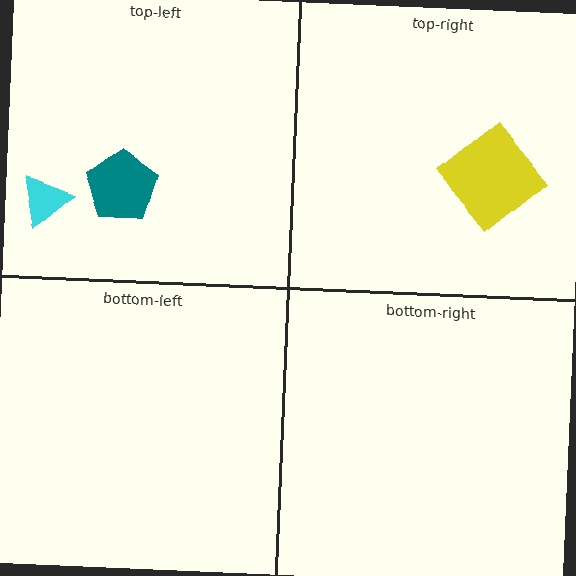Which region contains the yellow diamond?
The top-right region.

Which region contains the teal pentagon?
The top-left region.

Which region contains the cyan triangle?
The top-left region.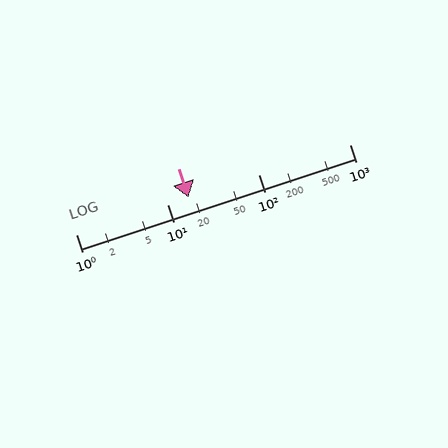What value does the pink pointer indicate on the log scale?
The pointer indicates approximately 17.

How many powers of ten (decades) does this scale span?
The scale spans 3 decades, from 1 to 1000.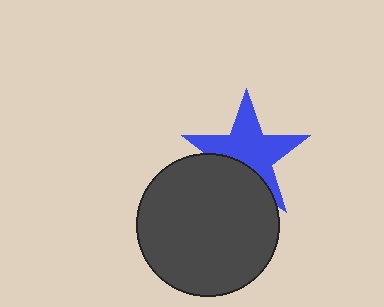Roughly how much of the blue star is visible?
Most of it is visible (roughly 68%).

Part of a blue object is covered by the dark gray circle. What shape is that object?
It is a star.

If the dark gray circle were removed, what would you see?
You would see the complete blue star.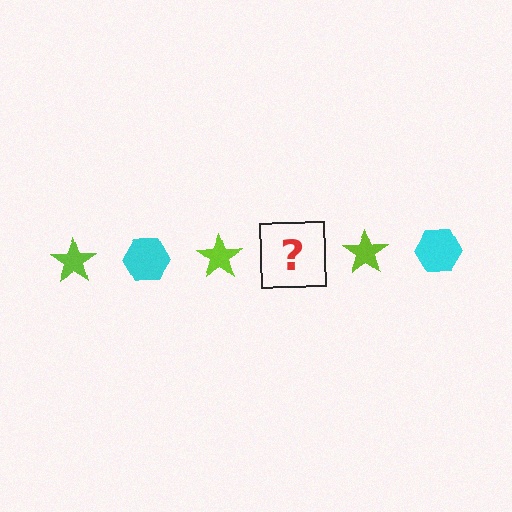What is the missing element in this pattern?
The missing element is a cyan hexagon.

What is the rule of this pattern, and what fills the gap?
The rule is that the pattern alternates between lime star and cyan hexagon. The gap should be filled with a cyan hexagon.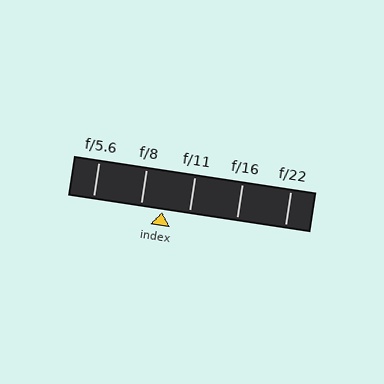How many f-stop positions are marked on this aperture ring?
There are 5 f-stop positions marked.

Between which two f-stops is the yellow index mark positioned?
The index mark is between f/8 and f/11.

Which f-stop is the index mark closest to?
The index mark is closest to f/8.